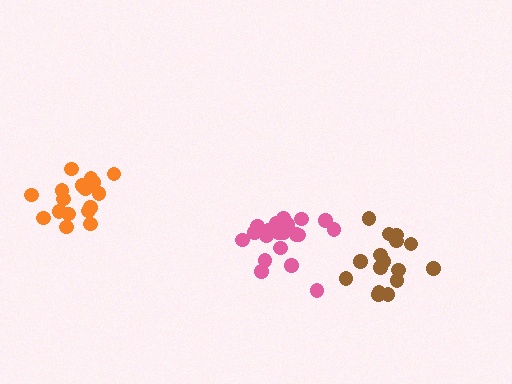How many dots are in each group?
Group 1: 20 dots, Group 2: 18 dots, Group 3: 16 dots (54 total).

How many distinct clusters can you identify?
There are 3 distinct clusters.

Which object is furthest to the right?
The brown cluster is rightmost.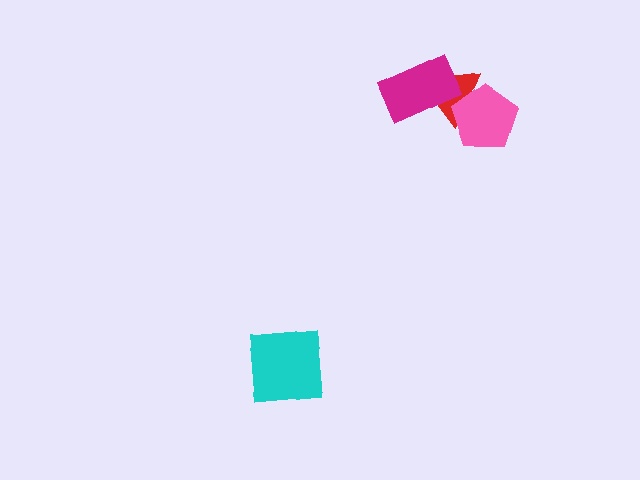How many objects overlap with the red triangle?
2 objects overlap with the red triangle.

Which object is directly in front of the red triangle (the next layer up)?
The magenta rectangle is directly in front of the red triangle.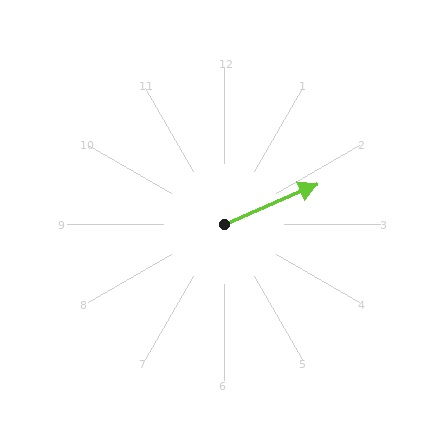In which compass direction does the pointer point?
Northeast.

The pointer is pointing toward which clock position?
Roughly 2 o'clock.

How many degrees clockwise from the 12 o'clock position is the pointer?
Approximately 67 degrees.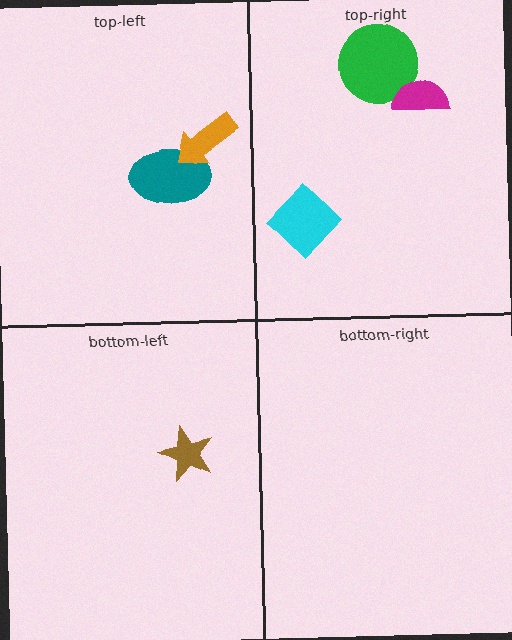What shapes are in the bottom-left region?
The brown star.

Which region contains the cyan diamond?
The top-right region.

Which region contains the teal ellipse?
The top-left region.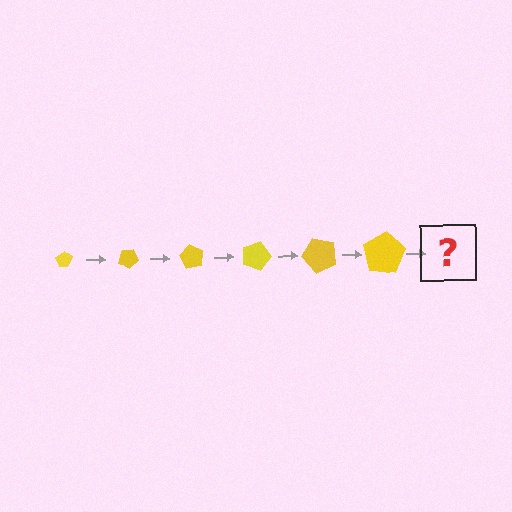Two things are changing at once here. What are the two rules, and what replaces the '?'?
The two rules are that the pentagon grows larger each step and it rotates 30 degrees each step. The '?' should be a pentagon, larger than the previous one and rotated 180 degrees from the start.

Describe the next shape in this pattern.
It should be a pentagon, larger than the previous one and rotated 180 degrees from the start.